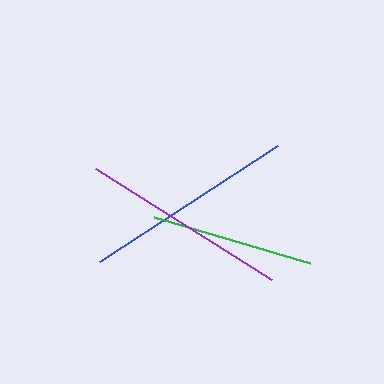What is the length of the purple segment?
The purple segment is approximately 208 pixels long.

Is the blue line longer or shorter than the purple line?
The blue line is longer than the purple line.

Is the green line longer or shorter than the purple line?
The purple line is longer than the green line.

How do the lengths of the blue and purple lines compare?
The blue and purple lines are approximately the same length.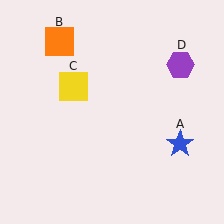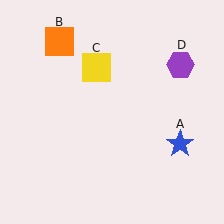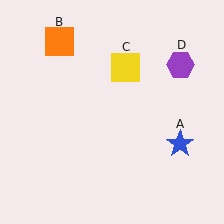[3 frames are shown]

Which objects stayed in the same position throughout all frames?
Blue star (object A) and orange square (object B) and purple hexagon (object D) remained stationary.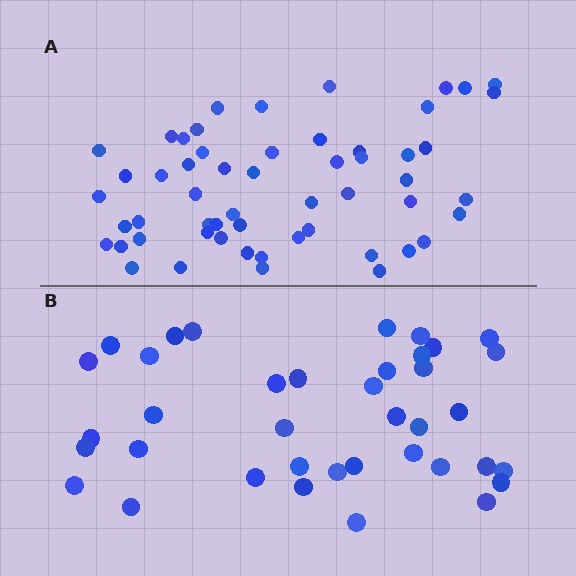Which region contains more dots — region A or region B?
Region A (the top region) has more dots.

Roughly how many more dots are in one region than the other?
Region A has approximately 15 more dots than region B.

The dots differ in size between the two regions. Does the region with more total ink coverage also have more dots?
No. Region B has more total ink coverage because its dots are larger, but region A actually contains more individual dots. Total area can be misleading — the number of items is what matters here.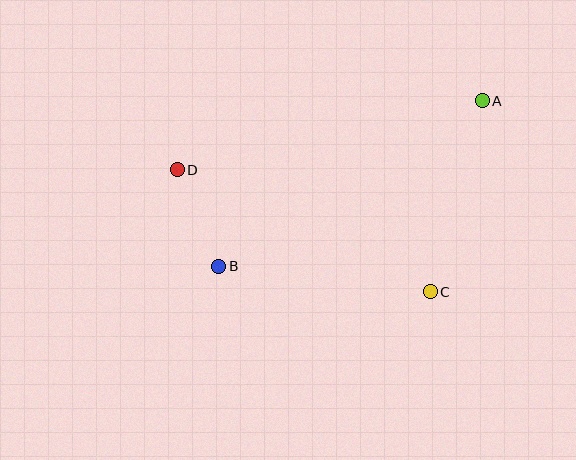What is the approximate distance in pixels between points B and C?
The distance between B and C is approximately 213 pixels.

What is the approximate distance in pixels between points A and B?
The distance between A and B is approximately 311 pixels.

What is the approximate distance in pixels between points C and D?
The distance between C and D is approximately 281 pixels.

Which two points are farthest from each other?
Points A and D are farthest from each other.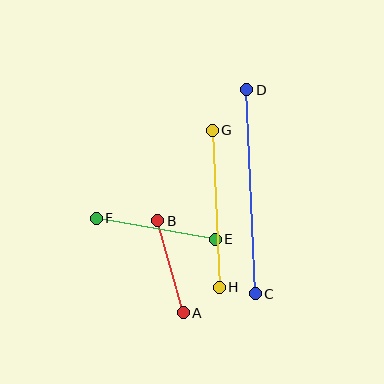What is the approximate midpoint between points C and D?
The midpoint is at approximately (251, 192) pixels.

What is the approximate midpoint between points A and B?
The midpoint is at approximately (170, 267) pixels.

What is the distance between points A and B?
The distance is approximately 95 pixels.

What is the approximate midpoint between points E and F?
The midpoint is at approximately (156, 229) pixels.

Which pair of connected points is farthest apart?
Points C and D are farthest apart.